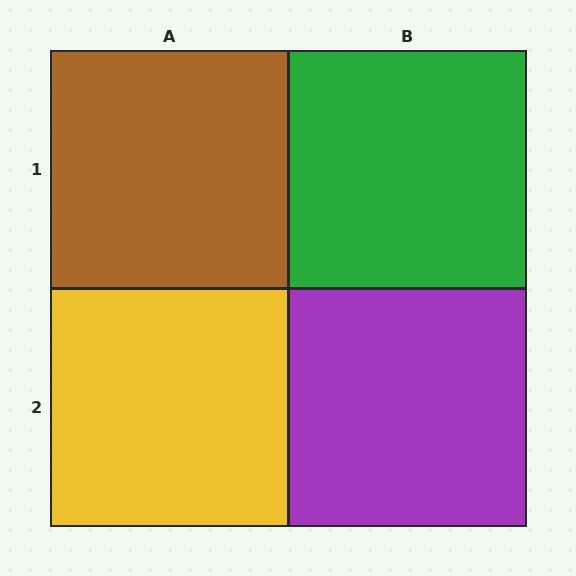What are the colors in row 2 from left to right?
Yellow, purple.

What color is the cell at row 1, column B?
Green.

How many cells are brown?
1 cell is brown.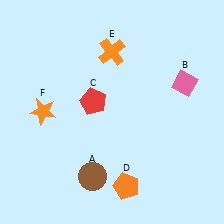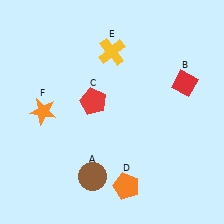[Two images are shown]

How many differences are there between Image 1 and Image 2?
There are 2 differences between the two images.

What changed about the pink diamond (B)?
In Image 1, B is pink. In Image 2, it changed to red.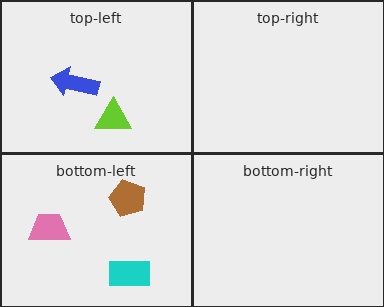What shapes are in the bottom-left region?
The brown pentagon, the pink trapezoid, the cyan rectangle.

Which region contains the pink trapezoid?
The bottom-left region.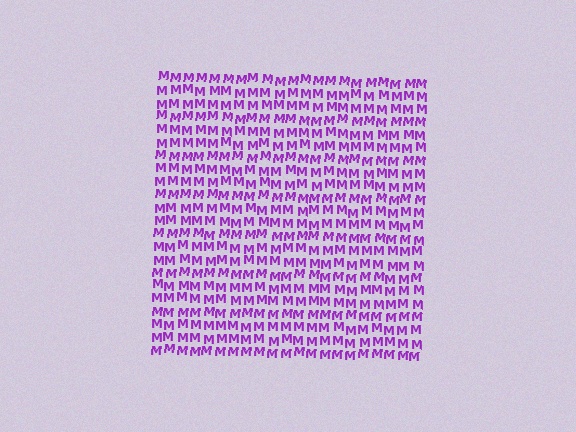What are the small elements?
The small elements are letter M's.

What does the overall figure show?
The overall figure shows a square.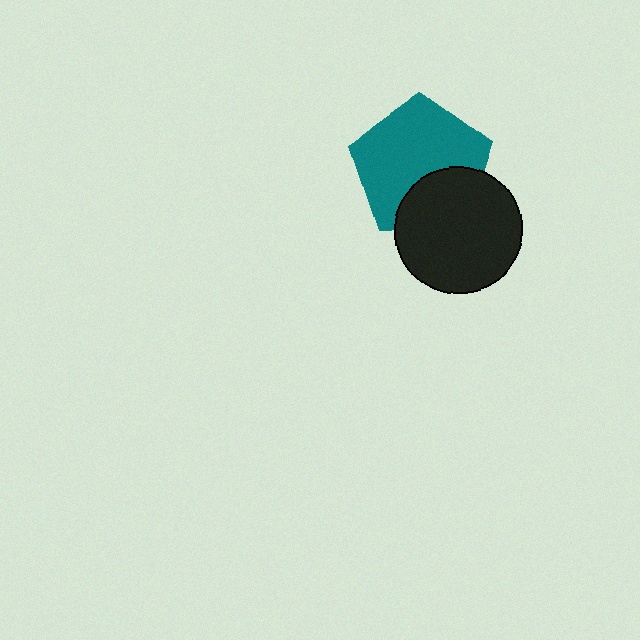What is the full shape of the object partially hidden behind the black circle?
The partially hidden object is a teal pentagon.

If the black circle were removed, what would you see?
You would see the complete teal pentagon.